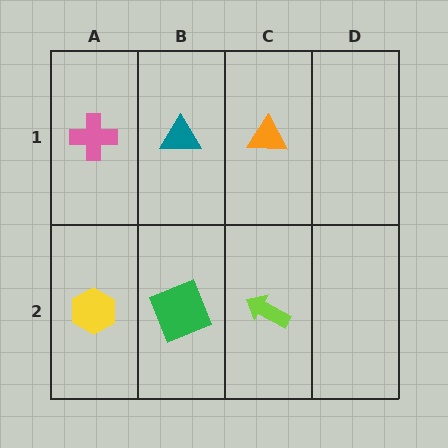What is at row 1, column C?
An orange triangle.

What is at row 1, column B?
A teal triangle.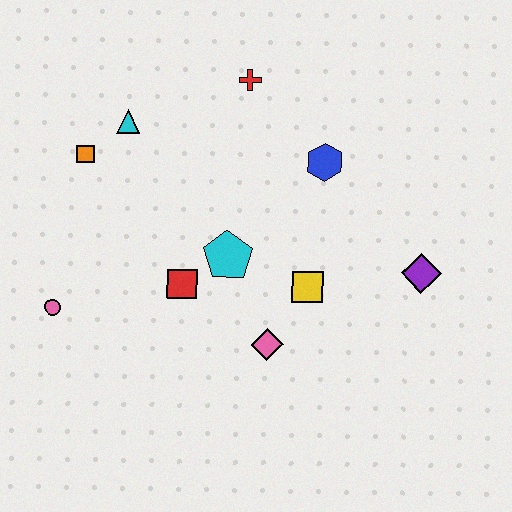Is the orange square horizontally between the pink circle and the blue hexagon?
Yes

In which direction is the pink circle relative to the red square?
The pink circle is to the left of the red square.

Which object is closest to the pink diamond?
The yellow square is closest to the pink diamond.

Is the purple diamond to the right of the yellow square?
Yes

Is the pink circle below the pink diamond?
No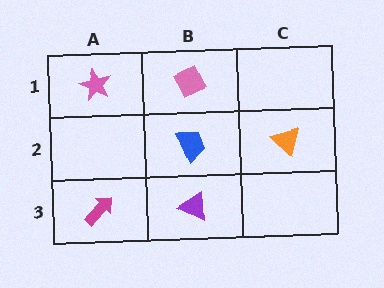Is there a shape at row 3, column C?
No, that cell is empty.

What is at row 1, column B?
A pink diamond.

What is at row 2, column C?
An orange triangle.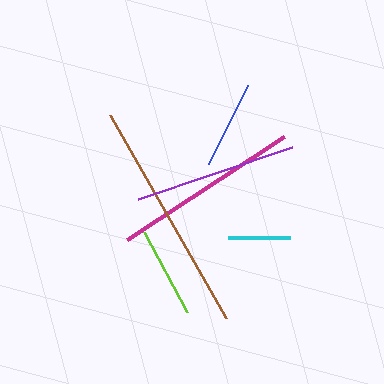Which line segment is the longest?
The brown line is the longest at approximately 234 pixels.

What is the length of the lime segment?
The lime segment is approximately 91 pixels long.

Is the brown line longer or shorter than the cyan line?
The brown line is longer than the cyan line.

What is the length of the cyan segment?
The cyan segment is approximately 62 pixels long.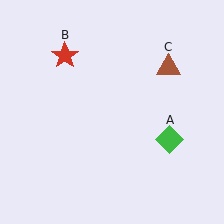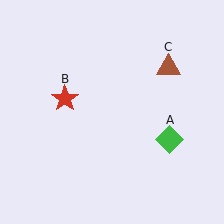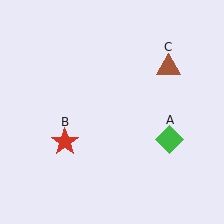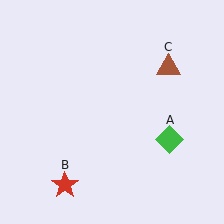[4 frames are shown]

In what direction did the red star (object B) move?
The red star (object B) moved down.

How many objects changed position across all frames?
1 object changed position: red star (object B).